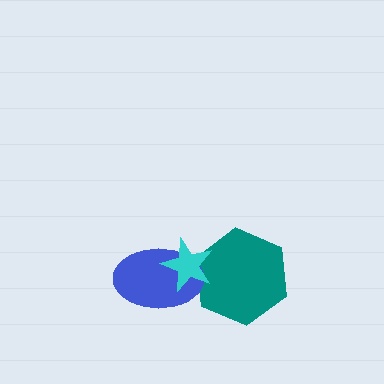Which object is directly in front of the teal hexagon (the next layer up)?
The blue ellipse is directly in front of the teal hexagon.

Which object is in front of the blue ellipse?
The cyan star is in front of the blue ellipse.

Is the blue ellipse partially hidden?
Yes, it is partially covered by another shape.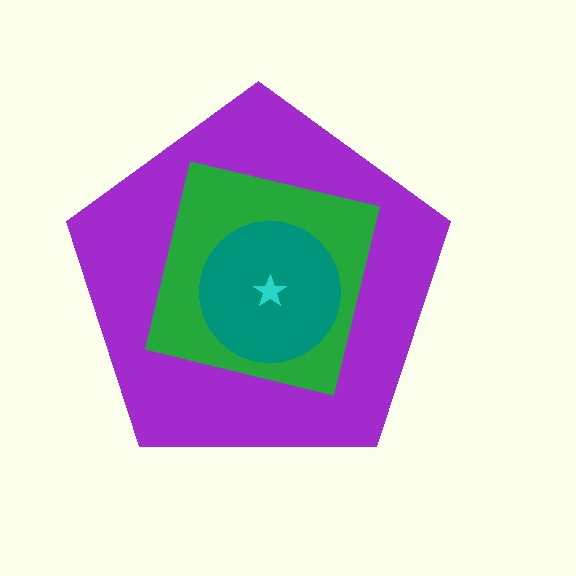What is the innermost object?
The cyan star.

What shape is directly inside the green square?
The teal circle.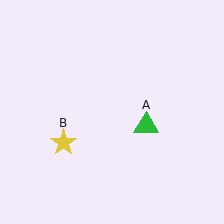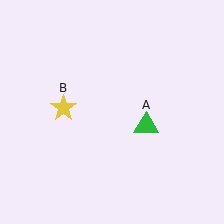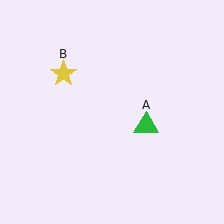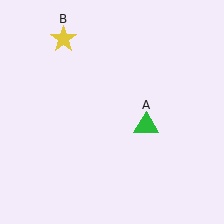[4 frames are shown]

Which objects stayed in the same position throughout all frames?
Green triangle (object A) remained stationary.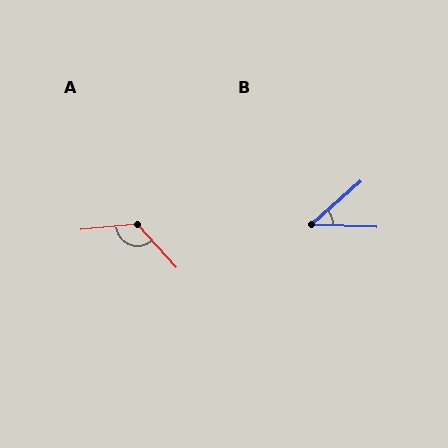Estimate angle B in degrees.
Approximately 43 degrees.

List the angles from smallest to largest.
B (43°), A (126°).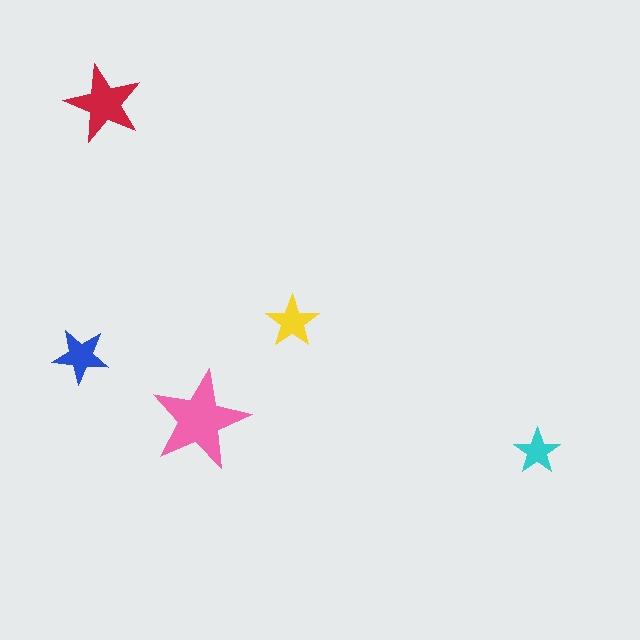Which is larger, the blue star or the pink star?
The pink one.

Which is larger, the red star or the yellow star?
The red one.